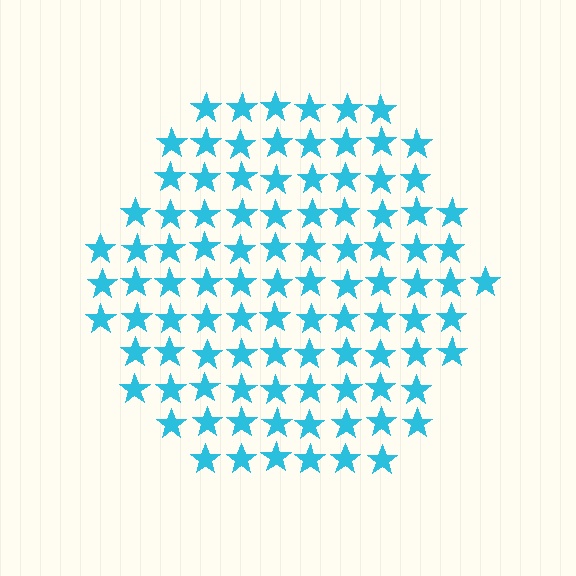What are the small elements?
The small elements are stars.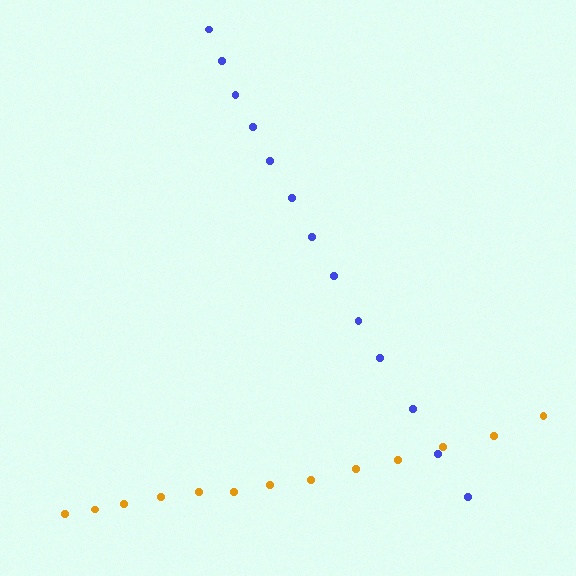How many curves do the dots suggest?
There are 2 distinct paths.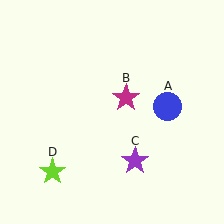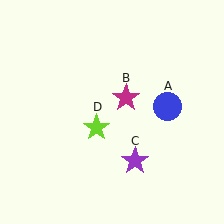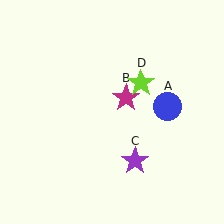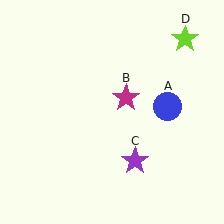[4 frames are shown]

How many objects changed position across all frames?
1 object changed position: lime star (object D).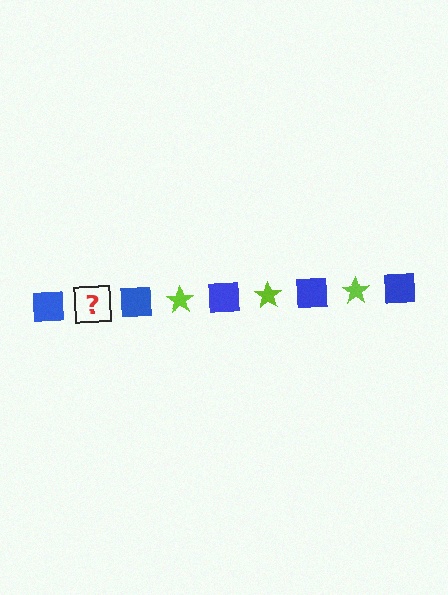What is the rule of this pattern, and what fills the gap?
The rule is that the pattern alternates between blue square and lime star. The gap should be filled with a lime star.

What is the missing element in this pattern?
The missing element is a lime star.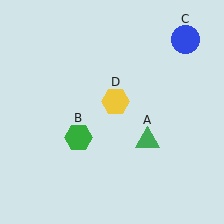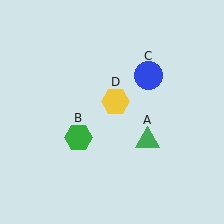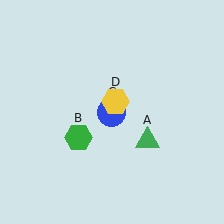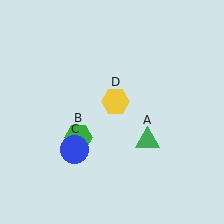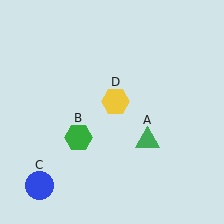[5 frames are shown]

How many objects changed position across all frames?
1 object changed position: blue circle (object C).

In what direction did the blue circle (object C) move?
The blue circle (object C) moved down and to the left.